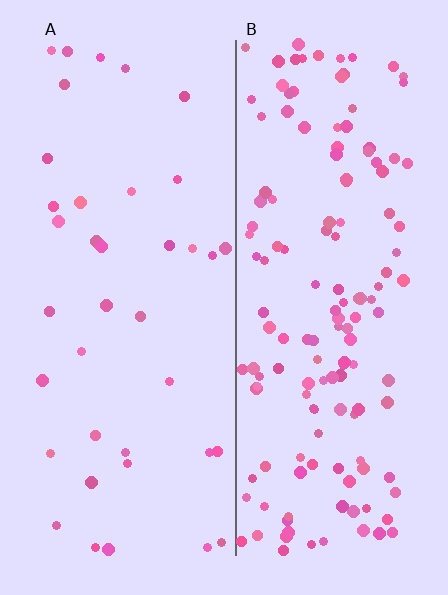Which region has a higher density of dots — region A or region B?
B (the right).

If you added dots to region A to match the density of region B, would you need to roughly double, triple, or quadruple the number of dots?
Approximately quadruple.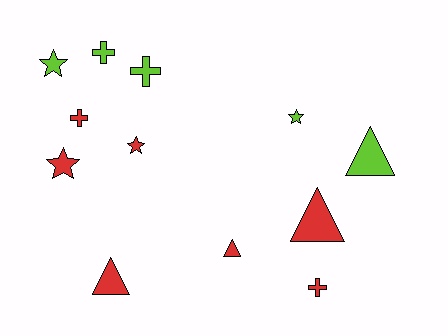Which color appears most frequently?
Red, with 7 objects.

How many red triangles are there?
There are 3 red triangles.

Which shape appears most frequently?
Cross, with 4 objects.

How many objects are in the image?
There are 12 objects.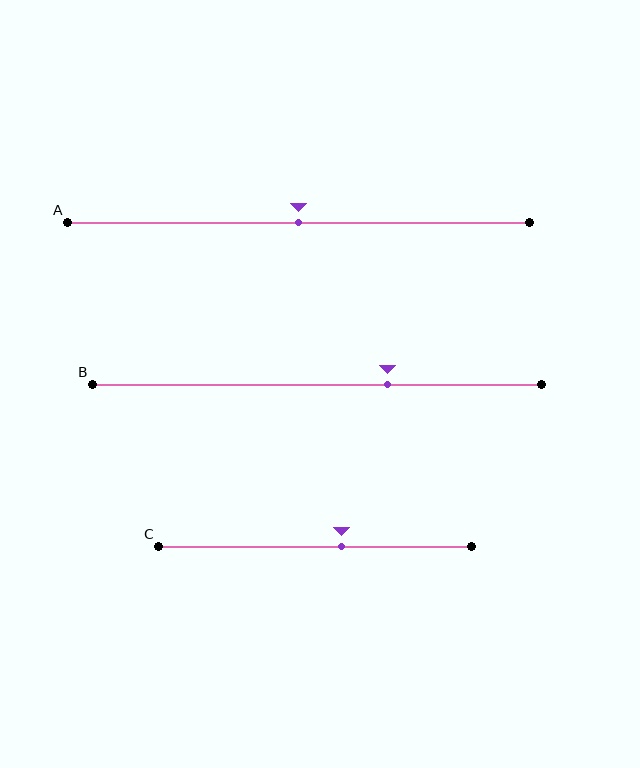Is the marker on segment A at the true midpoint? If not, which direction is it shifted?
Yes, the marker on segment A is at the true midpoint.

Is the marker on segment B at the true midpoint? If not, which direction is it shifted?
No, the marker on segment B is shifted to the right by about 16% of the segment length.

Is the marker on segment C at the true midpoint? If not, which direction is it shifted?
No, the marker on segment C is shifted to the right by about 8% of the segment length.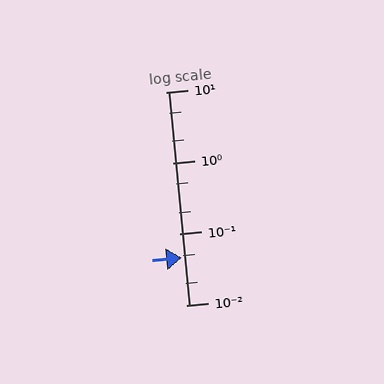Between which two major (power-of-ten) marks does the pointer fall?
The pointer is between 0.01 and 0.1.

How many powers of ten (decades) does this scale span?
The scale spans 3 decades, from 0.01 to 10.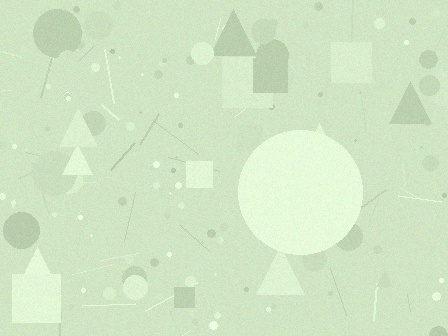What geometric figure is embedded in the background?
A circle is embedded in the background.